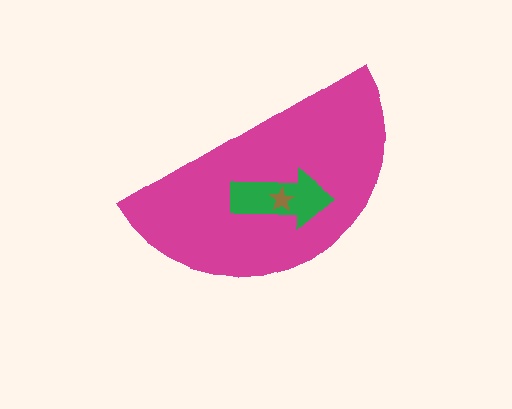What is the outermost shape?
The magenta semicircle.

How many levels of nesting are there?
3.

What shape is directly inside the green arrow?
The brown star.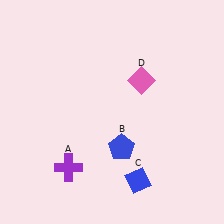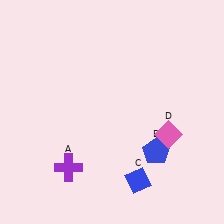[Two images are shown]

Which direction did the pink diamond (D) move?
The pink diamond (D) moved down.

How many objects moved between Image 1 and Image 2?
2 objects moved between the two images.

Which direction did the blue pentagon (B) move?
The blue pentagon (B) moved right.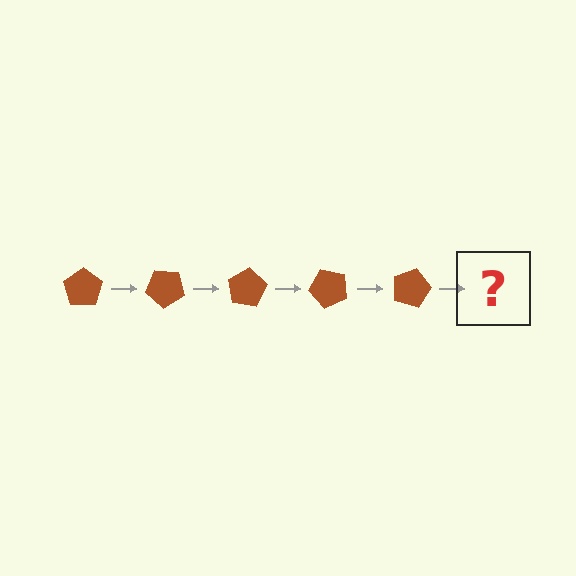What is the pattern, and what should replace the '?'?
The pattern is that the pentagon rotates 40 degrees each step. The '?' should be a brown pentagon rotated 200 degrees.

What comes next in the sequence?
The next element should be a brown pentagon rotated 200 degrees.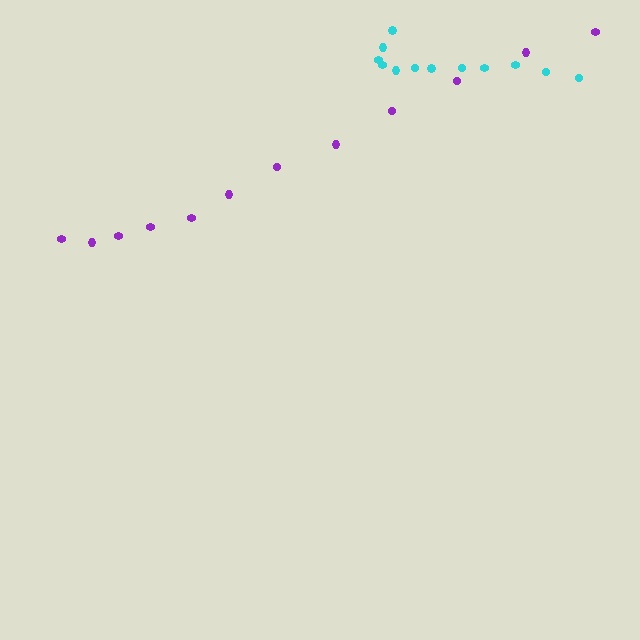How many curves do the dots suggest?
There are 2 distinct paths.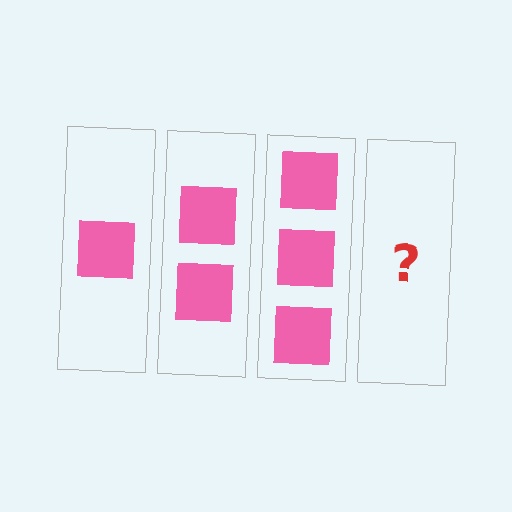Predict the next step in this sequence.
The next step is 4 squares.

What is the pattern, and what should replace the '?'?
The pattern is that each step adds one more square. The '?' should be 4 squares.